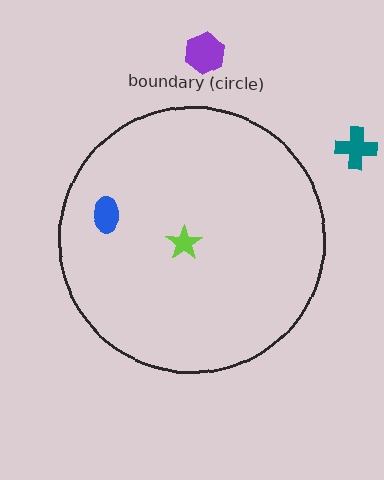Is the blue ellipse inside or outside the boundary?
Inside.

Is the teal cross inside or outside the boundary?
Outside.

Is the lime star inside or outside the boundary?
Inside.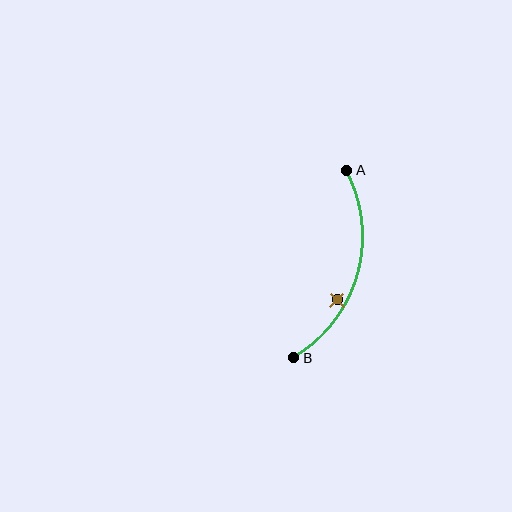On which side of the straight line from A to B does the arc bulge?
The arc bulges to the right of the straight line connecting A and B.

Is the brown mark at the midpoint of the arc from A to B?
No — the brown mark does not lie on the arc at all. It sits slightly inside the curve.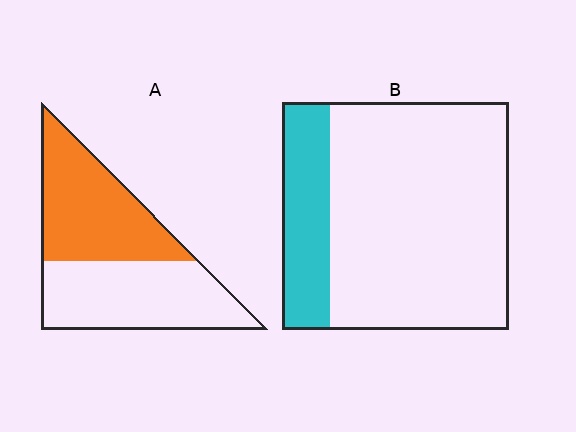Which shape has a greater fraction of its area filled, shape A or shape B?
Shape A.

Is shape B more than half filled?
No.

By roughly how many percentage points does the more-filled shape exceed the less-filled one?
By roughly 30 percentage points (A over B).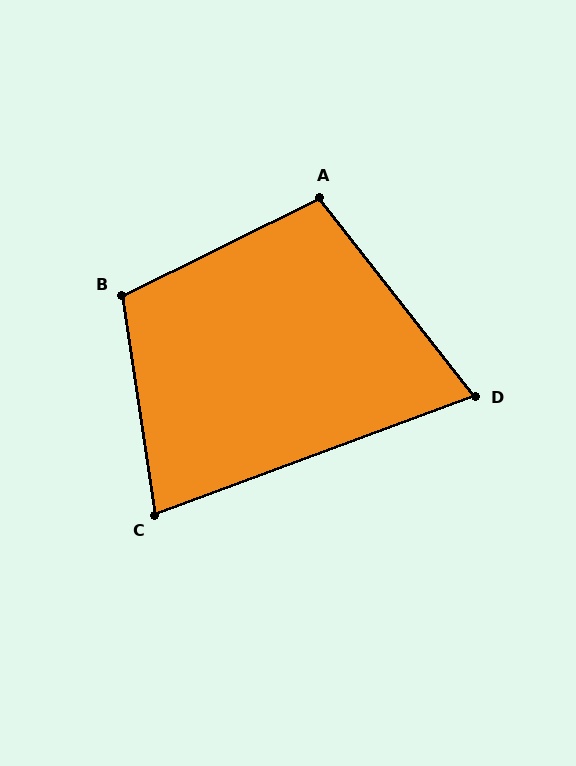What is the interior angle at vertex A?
Approximately 102 degrees (obtuse).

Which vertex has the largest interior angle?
B, at approximately 108 degrees.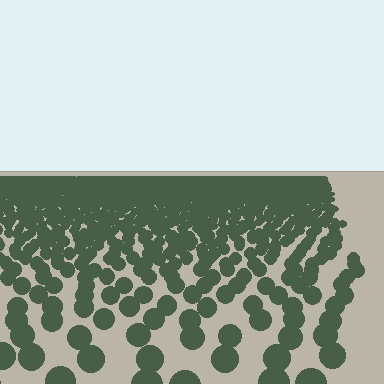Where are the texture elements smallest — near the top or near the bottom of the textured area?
Near the top.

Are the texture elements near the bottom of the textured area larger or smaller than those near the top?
Larger. Near the bottom, elements are closer to the viewer and appear at a bigger on-screen size.